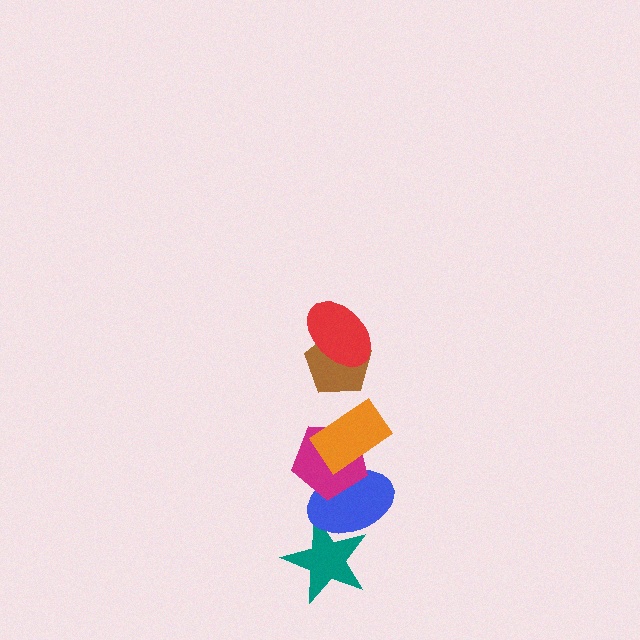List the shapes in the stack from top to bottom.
From top to bottom: the red ellipse, the brown pentagon, the orange rectangle, the magenta pentagon, the blue ellipse, the teal star.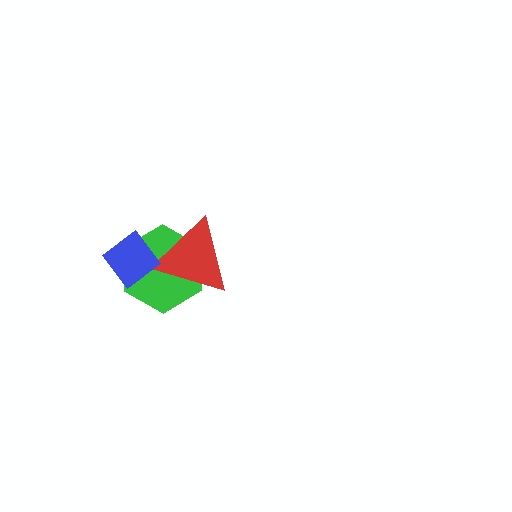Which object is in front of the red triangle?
The blue diamond is in front of the red triangle.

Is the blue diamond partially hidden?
No, no other shape covers it.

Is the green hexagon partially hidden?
Yes, it is partially covered by another shape.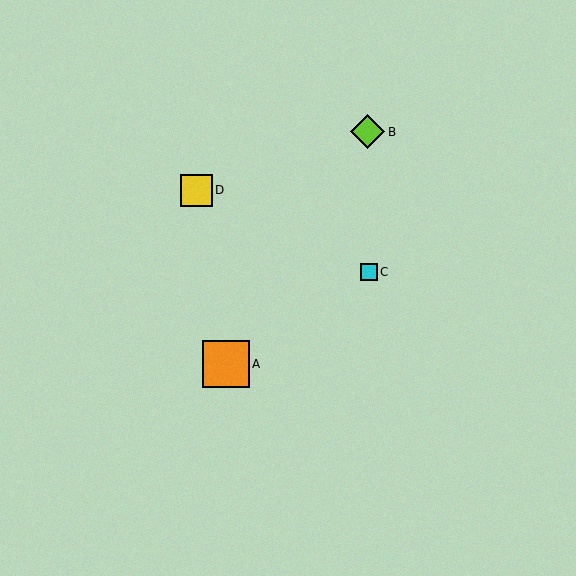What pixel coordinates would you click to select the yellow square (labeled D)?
Click at (196, 190) to select the yellow square D.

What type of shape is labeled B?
Shape B is a lime diamond.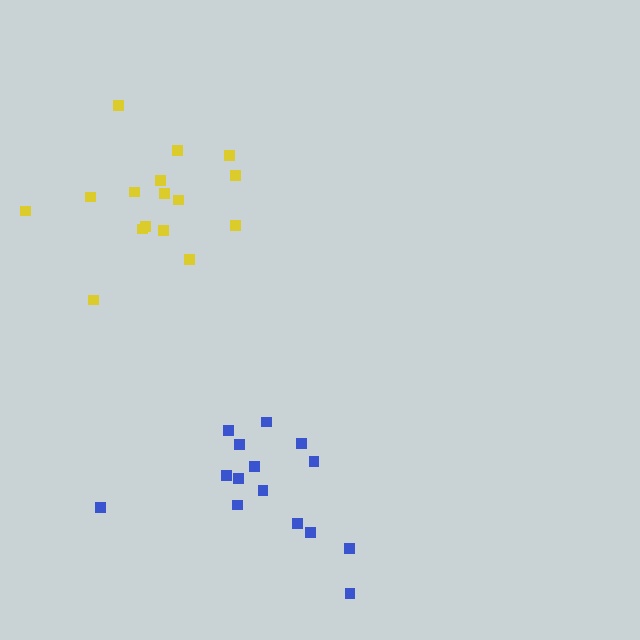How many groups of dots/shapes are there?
There are 2 groups.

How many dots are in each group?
Group 1: 15 dots, Group 2: 16 dots (31 total).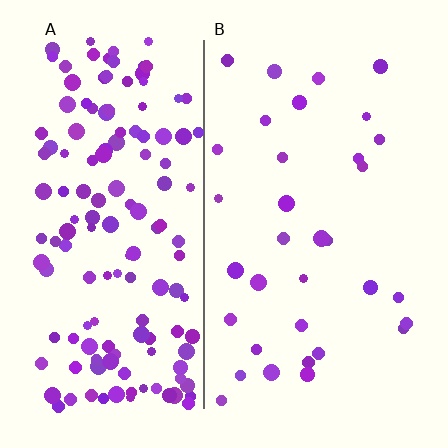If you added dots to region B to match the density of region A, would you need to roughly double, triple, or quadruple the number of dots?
Approximately quadruple.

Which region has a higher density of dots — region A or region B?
A (the left).